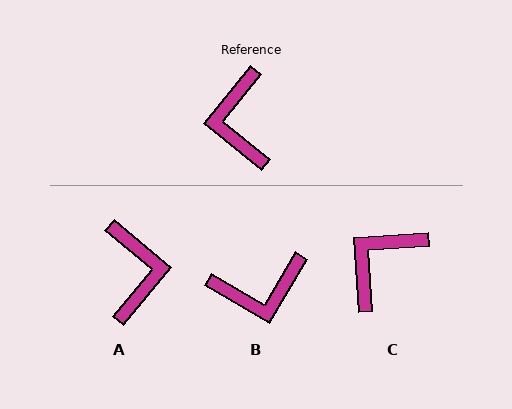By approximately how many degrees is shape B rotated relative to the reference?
Approximately 99 degrees counter-clockwise.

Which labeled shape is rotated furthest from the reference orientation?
A, about 179 degrees away.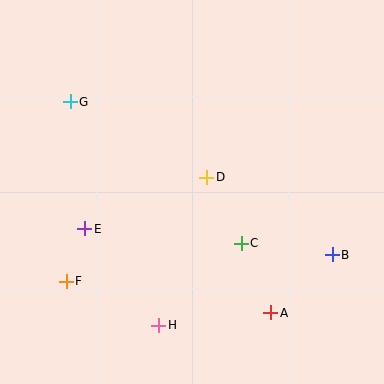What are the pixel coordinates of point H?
Point H is at (159, 325).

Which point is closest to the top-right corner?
Point D is closest to the top-right corner.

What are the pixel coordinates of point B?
Point B is at (332, 255).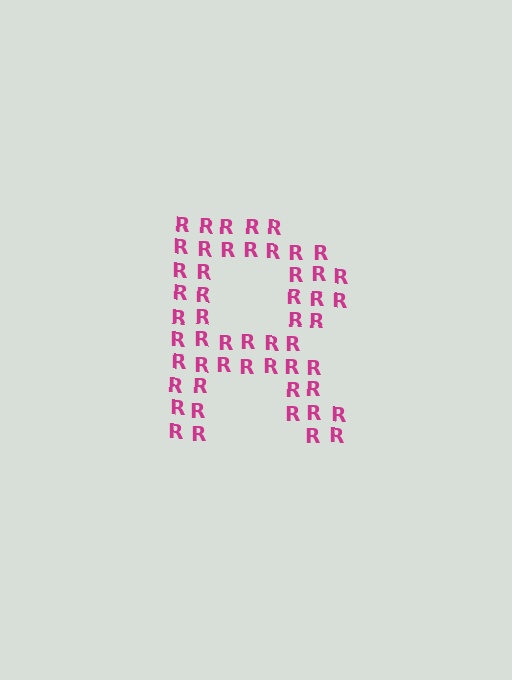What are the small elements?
The small elements are letter R's.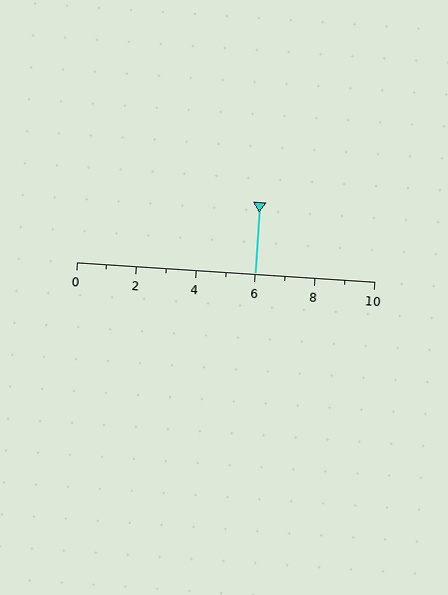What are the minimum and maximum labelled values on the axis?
The axis runs from 0 to 10.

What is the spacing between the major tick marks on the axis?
The major ticks are spaced 2 apart.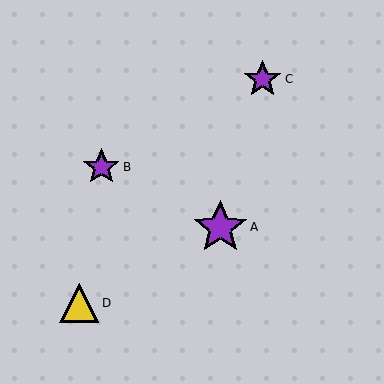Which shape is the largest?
The purple star (labeled A) is the largest.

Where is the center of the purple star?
The center of the purple star is at (101, 167).